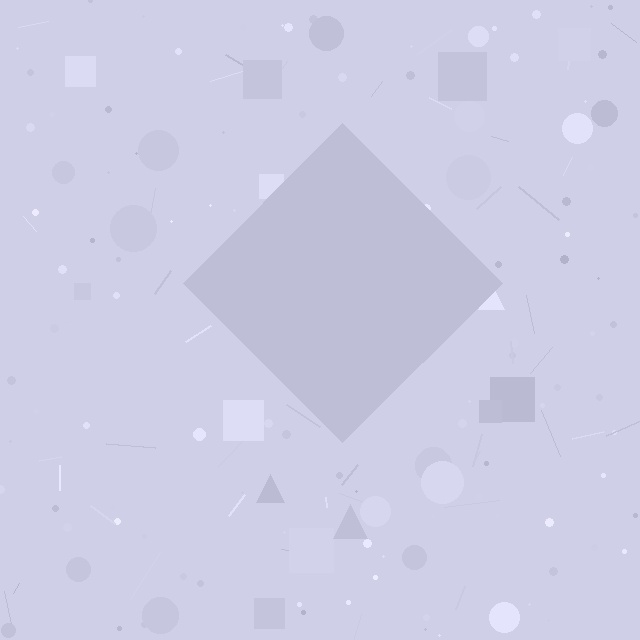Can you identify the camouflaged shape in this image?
The camouflaged shape is a diamond.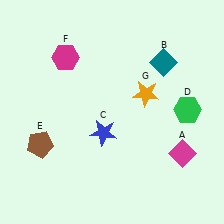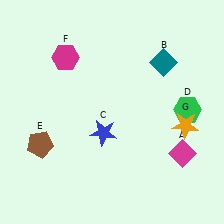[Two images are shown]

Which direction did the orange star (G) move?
The orange star (G) moved right.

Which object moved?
The orange star (G) moved right.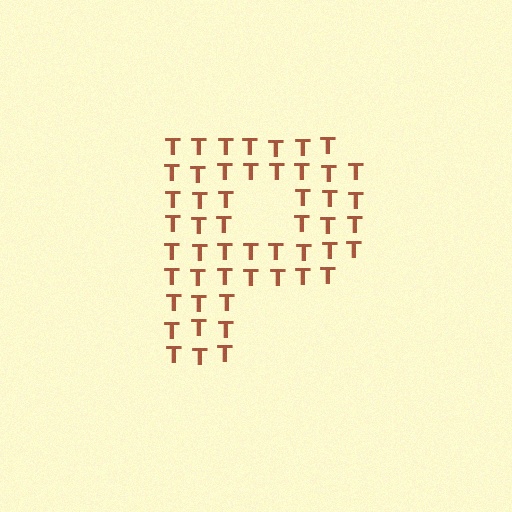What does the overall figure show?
The overall figure shows the letter P.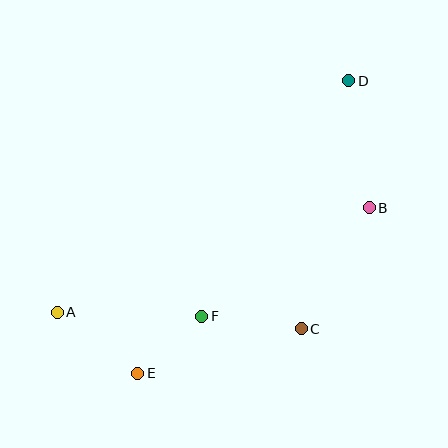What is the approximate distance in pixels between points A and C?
The distance between A and C is approximately 244 pixels.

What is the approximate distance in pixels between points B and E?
The distance between B and E is approximately 285 pixels.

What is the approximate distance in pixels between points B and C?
The distance between B and C is approximately 139 pixels.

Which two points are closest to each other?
Points E and F are closest to each other.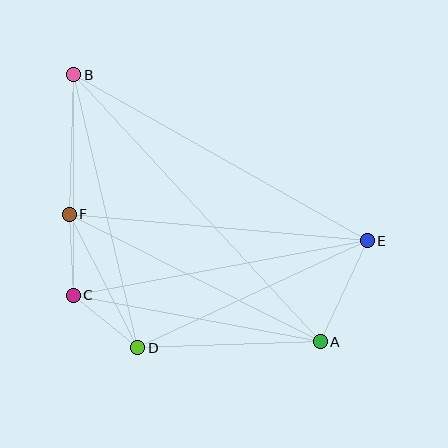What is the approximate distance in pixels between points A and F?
The distance between A and F is approximately 282 pixels.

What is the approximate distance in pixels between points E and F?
The distance between E and F is approximately 299 pixels.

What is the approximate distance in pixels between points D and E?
The distance between D and E is approximately 253 pixels.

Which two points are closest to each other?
Points C and F are closest to each other.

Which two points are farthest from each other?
Points A and B are farthest from each other.